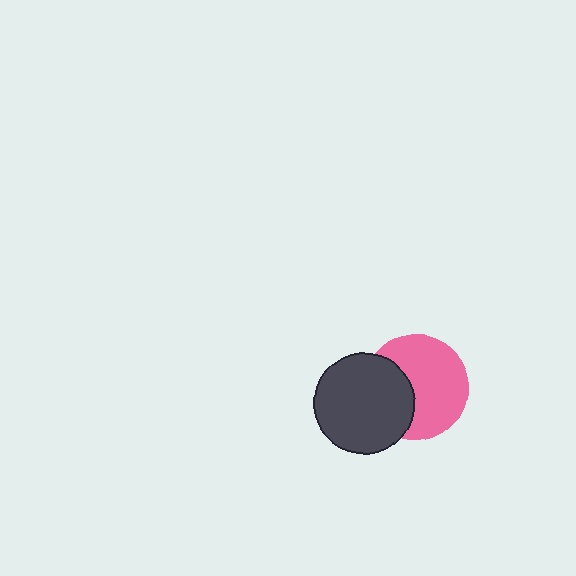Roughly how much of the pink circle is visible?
About half of it is visible (roughly 64%).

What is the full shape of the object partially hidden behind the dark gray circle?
The partially hidden object is a pink circle.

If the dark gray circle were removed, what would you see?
You would see the complete pink circle.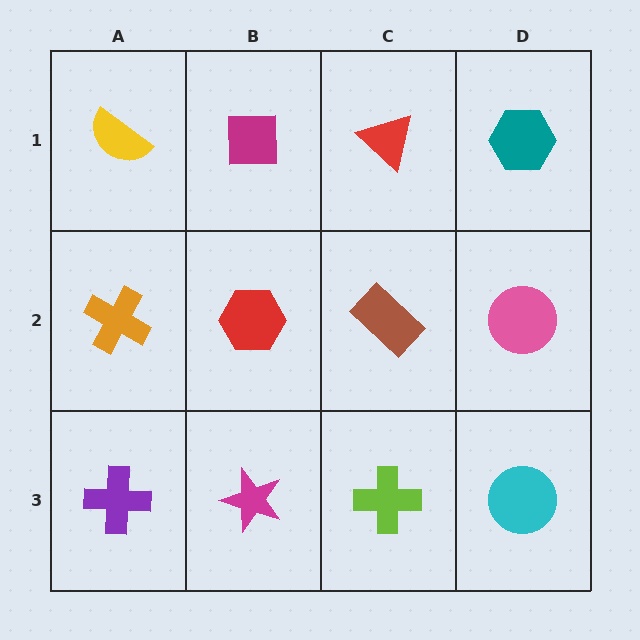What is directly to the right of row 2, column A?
A red hexagon.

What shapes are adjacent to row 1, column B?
A red hexagon (row 2, column B), a yellow semicircle (row 1, column A), a red triangle (row 1, column C).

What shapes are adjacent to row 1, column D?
A pink circle (row 2, column D), a red triangle (row 1, column C).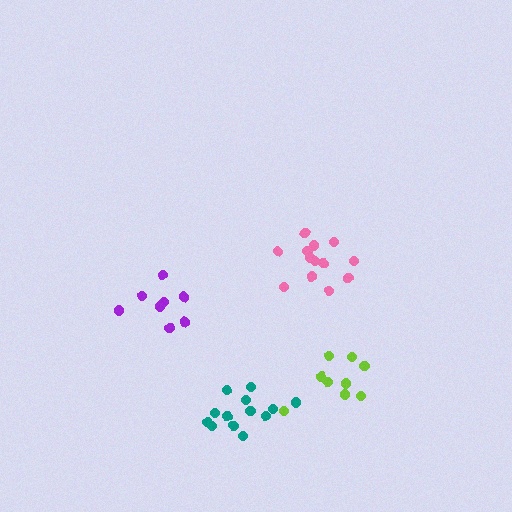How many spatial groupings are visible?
There are 4 spatial groupings.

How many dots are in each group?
Group 1: 13 dots, Group 2: 8 dots, Group 3: 9 dots, Group 4: 13 dots (43 total).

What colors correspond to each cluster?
The clusters are colored: pink, purple, lime, teal.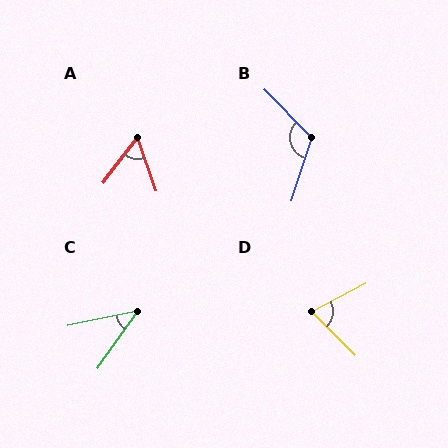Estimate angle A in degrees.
Approximately 57 degrees.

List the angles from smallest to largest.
C (43°), A (57°), D (73°), B (118°).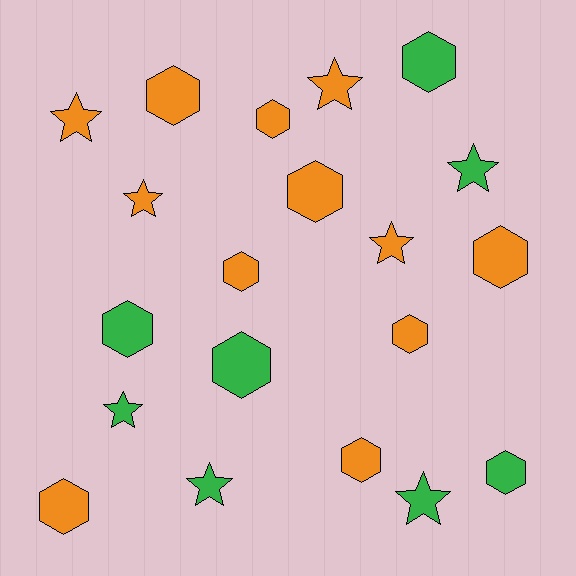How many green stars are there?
There are 4 green stars.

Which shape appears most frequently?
Hexagon, with 12 objects.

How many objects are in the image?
There are 20 objects.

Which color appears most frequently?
Orange, with 12 objects.